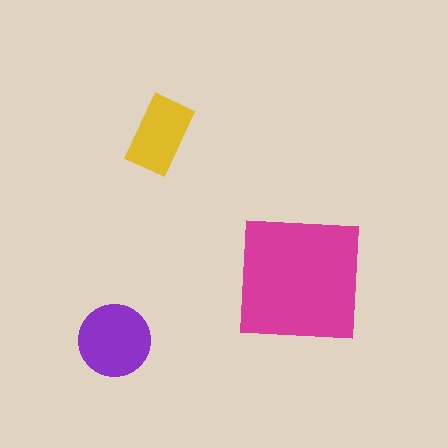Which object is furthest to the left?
The purple circle is leftmost.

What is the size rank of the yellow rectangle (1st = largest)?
3rd.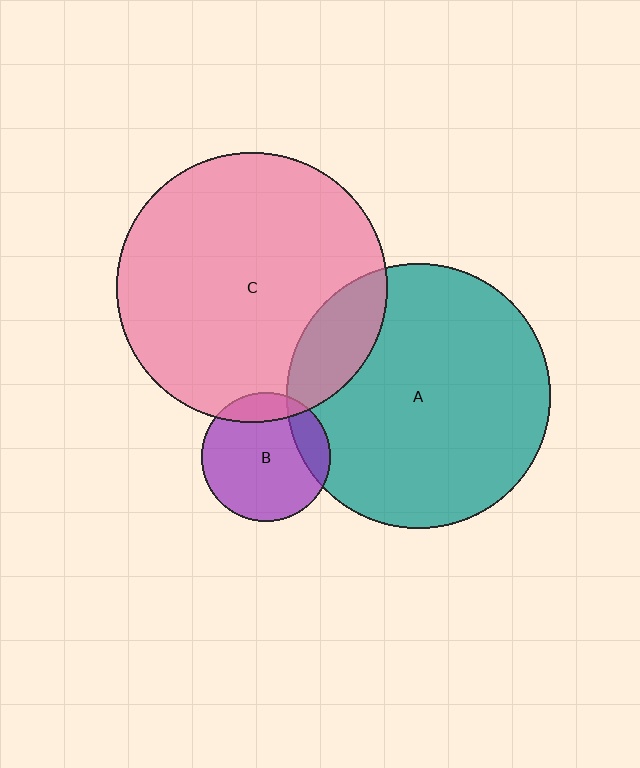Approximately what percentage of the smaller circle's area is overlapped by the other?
Approximately 15%.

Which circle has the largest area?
Circle C (pink).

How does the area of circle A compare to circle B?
Approximately 4.2 times.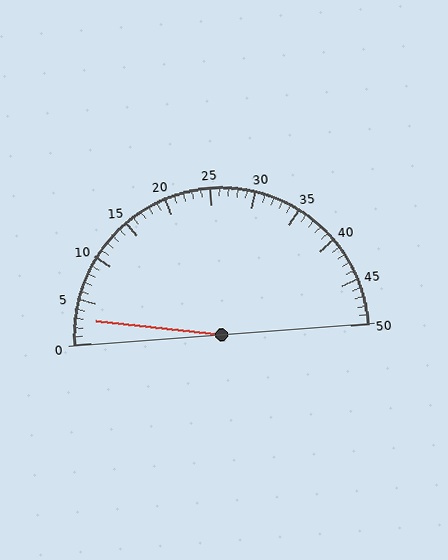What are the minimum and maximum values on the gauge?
The gauge ranges from 0 to 50.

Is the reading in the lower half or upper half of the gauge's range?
The reading is in the lower half of the range (0 to 50).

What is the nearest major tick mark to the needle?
The nearest major tick mark is 5.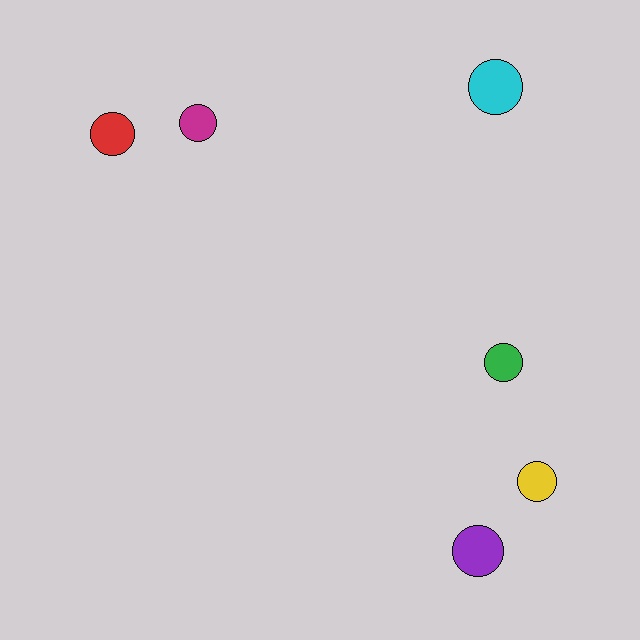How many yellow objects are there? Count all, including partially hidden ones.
There is 1 yellow object.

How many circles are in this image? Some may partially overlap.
There are 6 circles.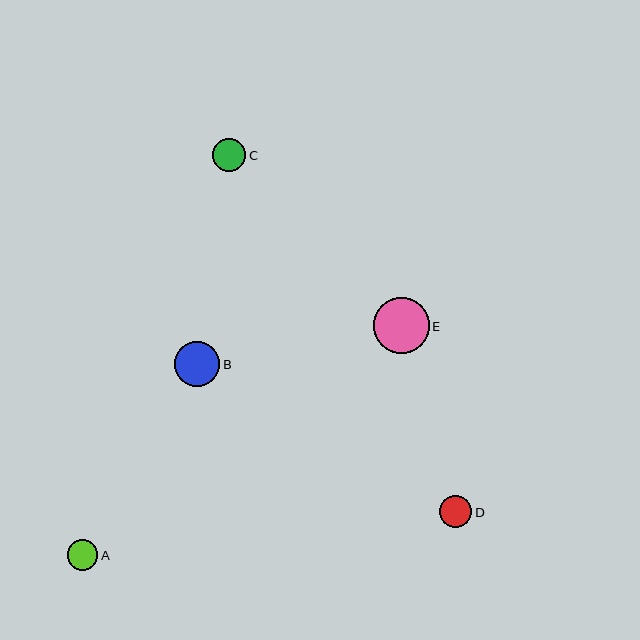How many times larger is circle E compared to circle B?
Circle E is approximately 1.2 times the size of circle B.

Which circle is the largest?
Circle E is the largest with a size of approximately 55 pixels.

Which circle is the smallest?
Circle A is the smallest with a size of approximately 31 pixels.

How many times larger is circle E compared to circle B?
Circle E is approximately 1.2 times the size of circle B.